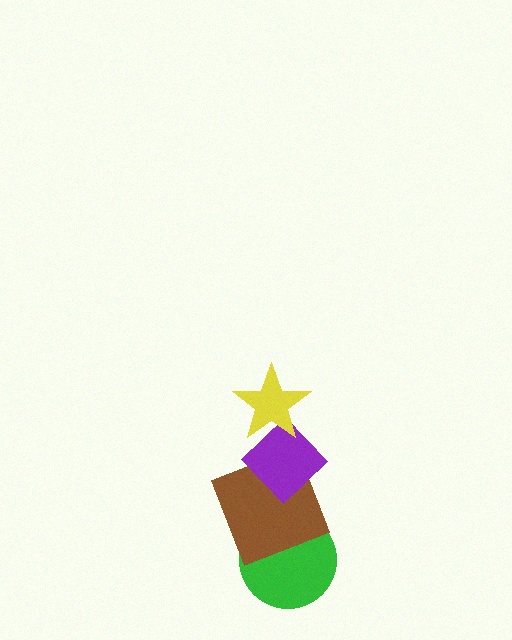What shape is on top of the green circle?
The brown square is on top of the green circle.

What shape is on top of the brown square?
The purple diamond is on top of the brown square.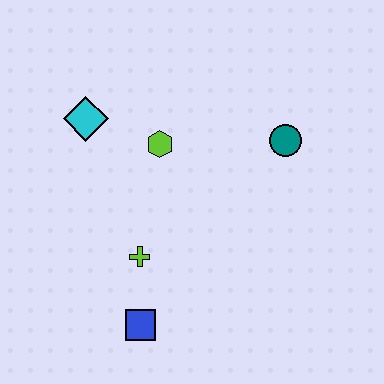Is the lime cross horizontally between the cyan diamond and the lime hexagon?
Yes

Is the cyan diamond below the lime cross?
No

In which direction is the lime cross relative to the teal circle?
The lime cross is to the left of the teal circle.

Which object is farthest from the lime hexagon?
The blue square is farthest from the lime hexagon.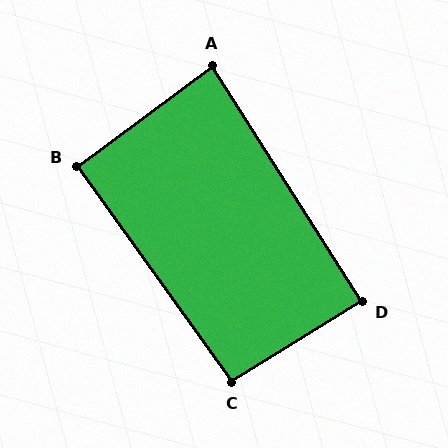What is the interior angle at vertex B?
Approximately 91 degrees (approximately right).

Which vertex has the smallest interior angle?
A, at approximately 86 degrees.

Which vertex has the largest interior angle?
C, at approximately 94 degrees.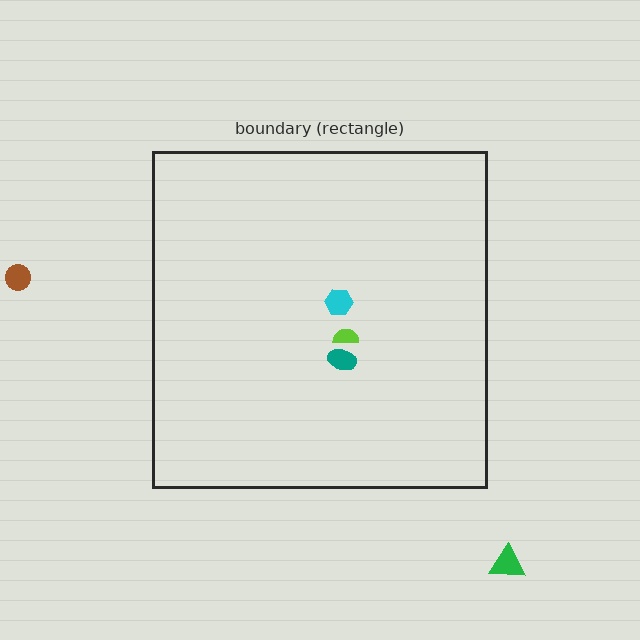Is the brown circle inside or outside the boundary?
Outside.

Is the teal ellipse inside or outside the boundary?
Inside.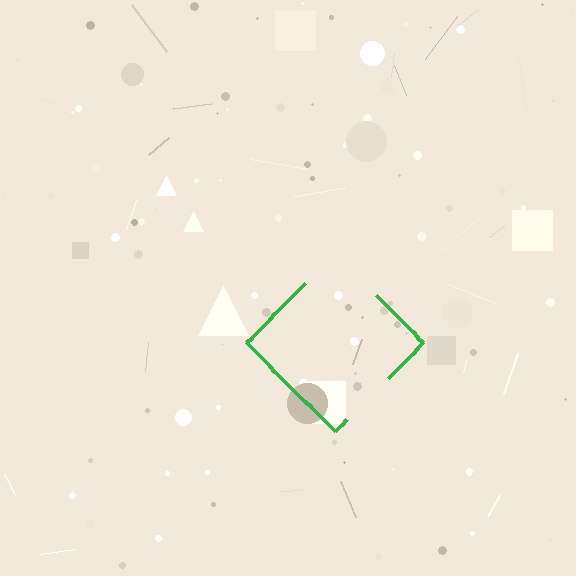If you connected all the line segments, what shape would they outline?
They would outline a diamond.